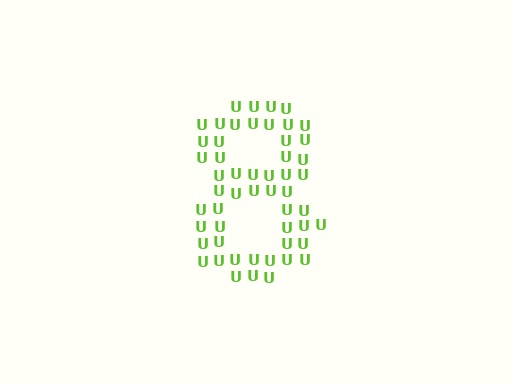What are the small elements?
The small elements are letter U's.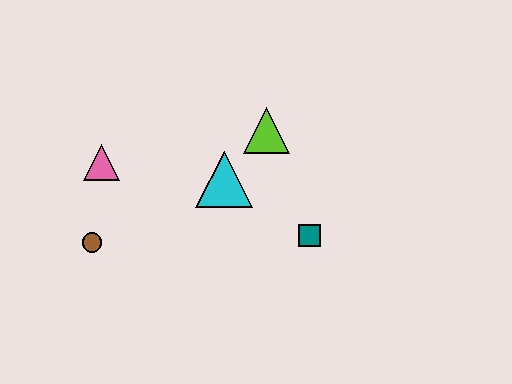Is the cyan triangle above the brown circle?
Yes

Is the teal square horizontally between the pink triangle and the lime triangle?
No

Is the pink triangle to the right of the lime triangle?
No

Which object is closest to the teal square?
The cyan triangle is closest to the teal square.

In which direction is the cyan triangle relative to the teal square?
The cyan triangle is to the left of the teal square.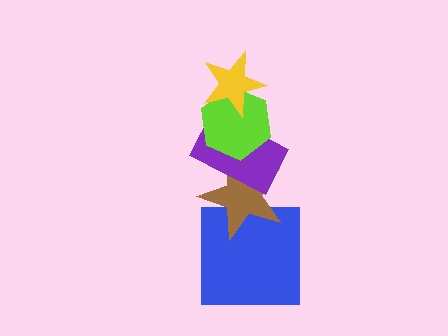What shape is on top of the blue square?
The brown star is on top of the blue square.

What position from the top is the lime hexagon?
The lime hexagon is 2nd from the top.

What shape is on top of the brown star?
The purple rectangle is on top of the brown star.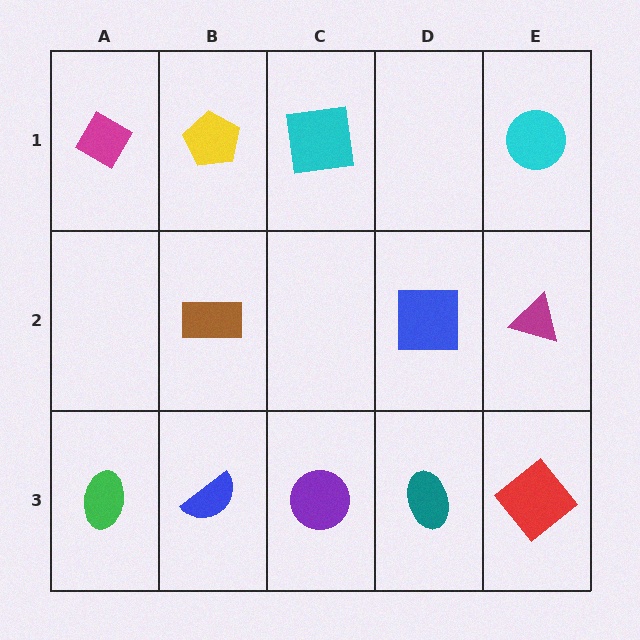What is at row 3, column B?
A blue semicircle.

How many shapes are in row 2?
3 shapes.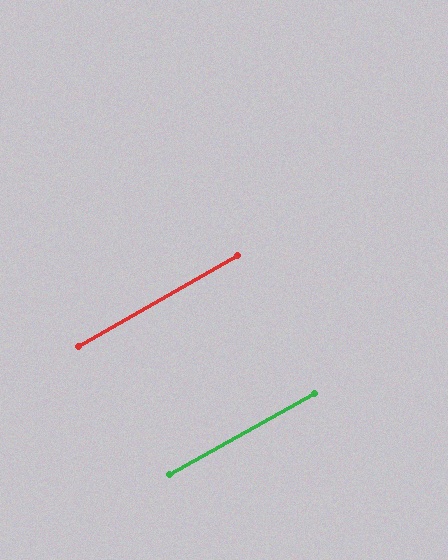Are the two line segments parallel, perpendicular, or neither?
Parallel — their directions differ by only 0.5°.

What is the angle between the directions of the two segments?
Approximately 1 degree.